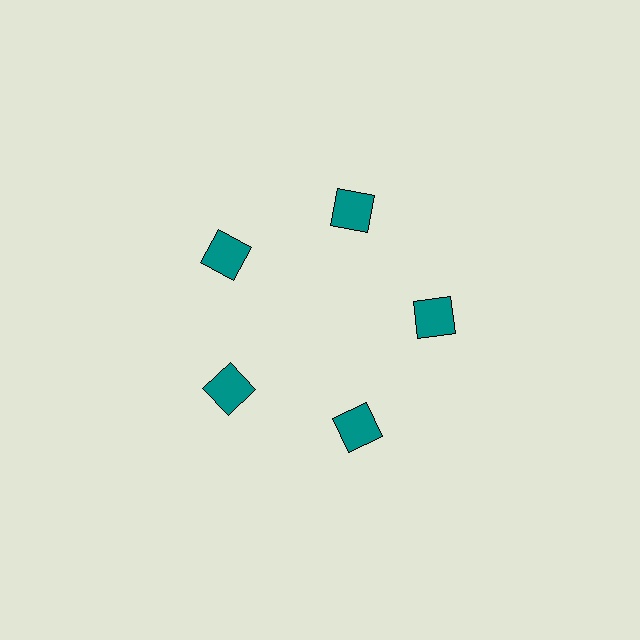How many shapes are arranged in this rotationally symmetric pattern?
There are 5 shapes, arranged in 5 groups of 1.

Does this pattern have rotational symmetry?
Yes, this pattern has 5-fold rotational symmetry. It looks the same after rotating 72 degrees around the center.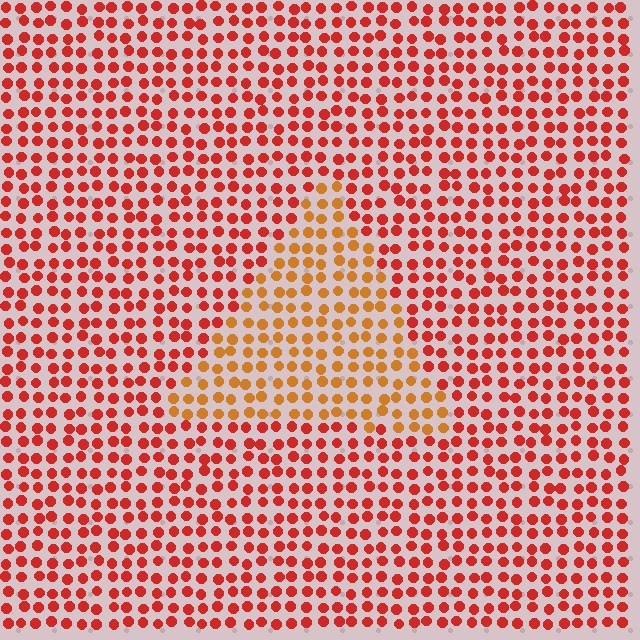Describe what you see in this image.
The image is filled with small red elements in a uniform arrangement. A triangle-shaped region is visible where the elements are tinted to a slightly different hue, forming a subtle color boundary.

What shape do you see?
I see a triangle.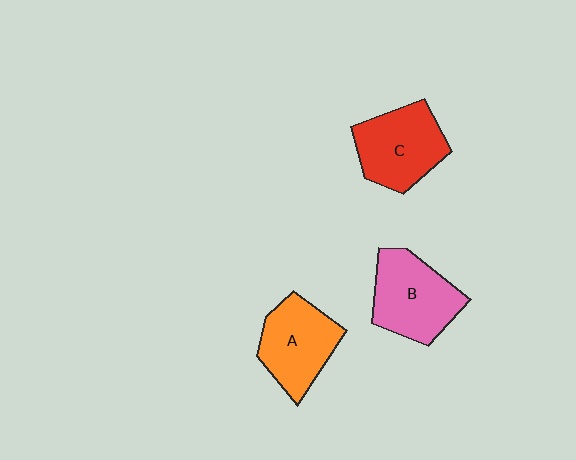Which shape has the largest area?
Shape B (pink).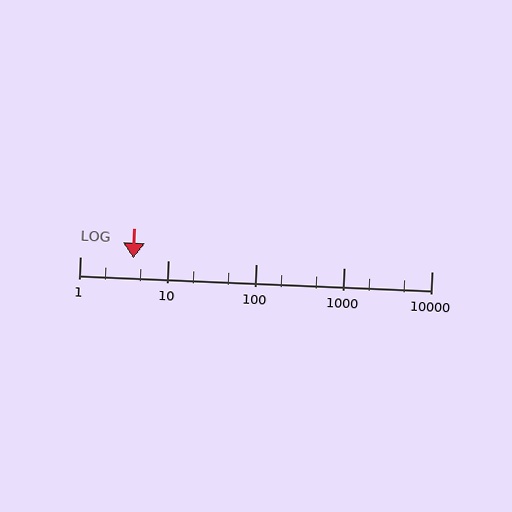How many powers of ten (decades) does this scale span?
The scale spans 4 decades, from 1 to 10000.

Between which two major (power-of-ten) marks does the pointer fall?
The pointer is between 1 and 10.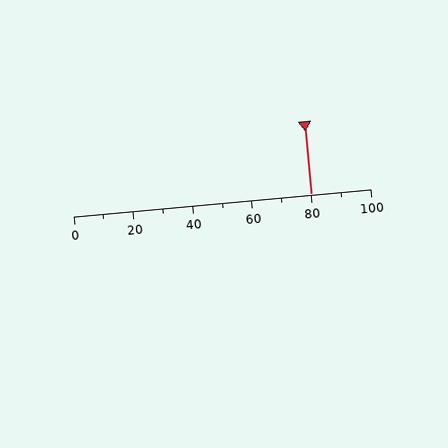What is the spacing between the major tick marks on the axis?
The major ticks are spaced 20 apart.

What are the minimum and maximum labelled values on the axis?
The axis runs from 0 to 100.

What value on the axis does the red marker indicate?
The marker indicates approximately 80.